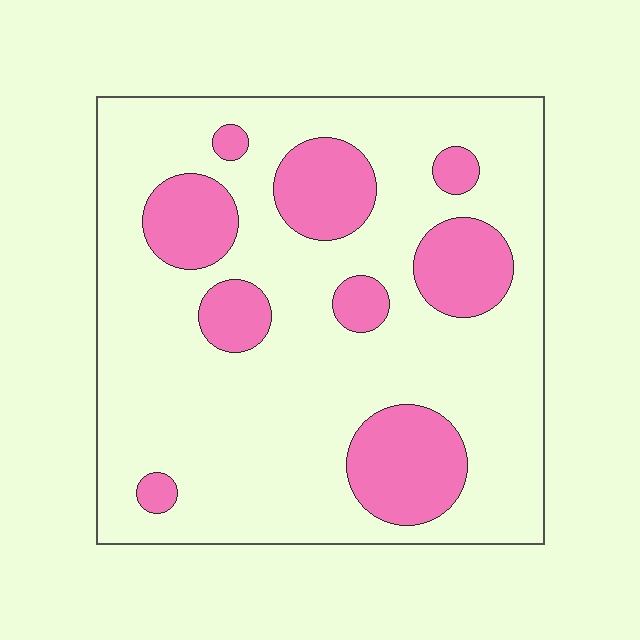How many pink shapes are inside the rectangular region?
9.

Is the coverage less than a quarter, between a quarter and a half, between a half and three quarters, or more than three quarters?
Less than a quarter.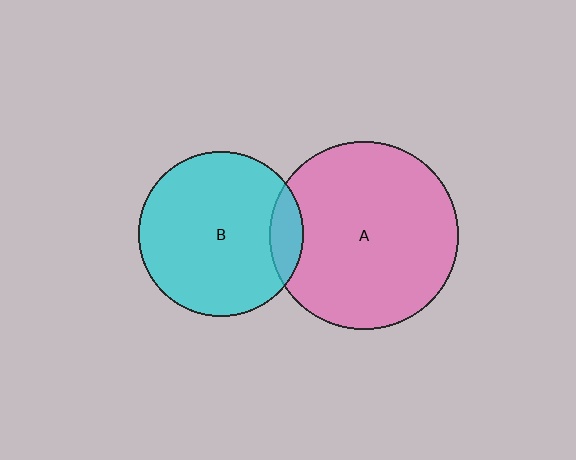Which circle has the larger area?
Circle A (pink).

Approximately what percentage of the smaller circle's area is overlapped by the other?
Approximately 10%.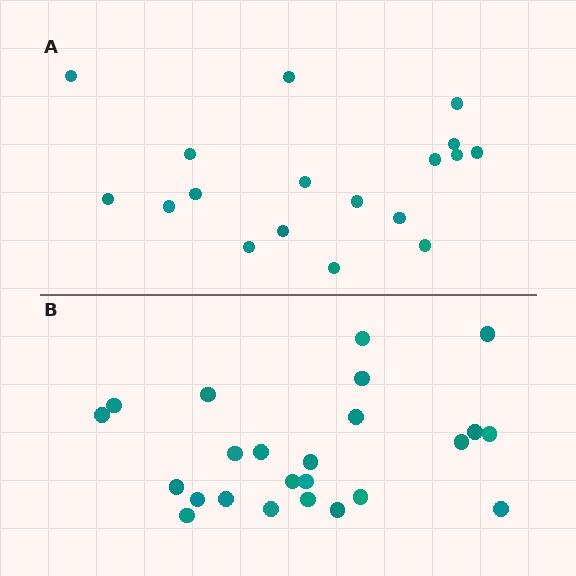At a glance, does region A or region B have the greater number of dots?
Region B (the bottom region) has more dots.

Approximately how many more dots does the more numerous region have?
Region B has about 6 more dots than region A.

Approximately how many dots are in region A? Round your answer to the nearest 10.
About 20 dots. (The exact count is 18, which rounds to 20.)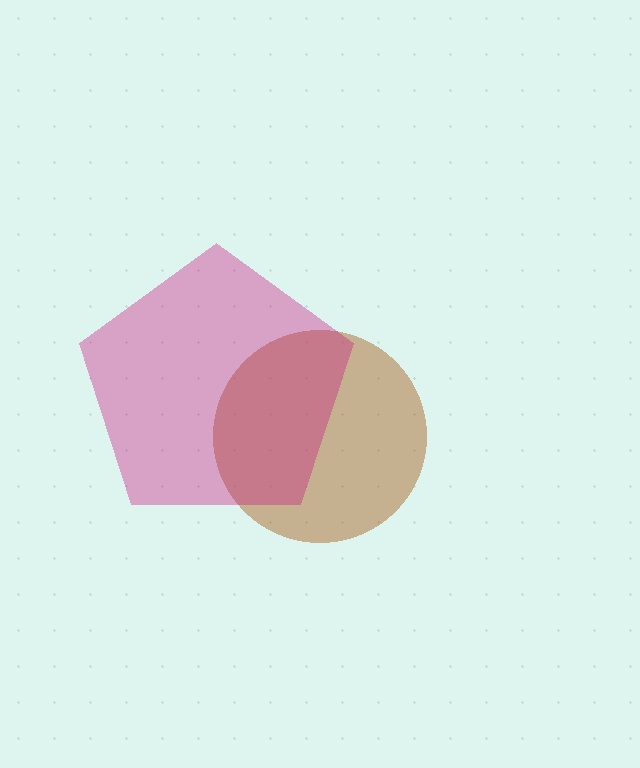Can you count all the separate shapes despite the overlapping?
Yes, there are 2 separate shapes.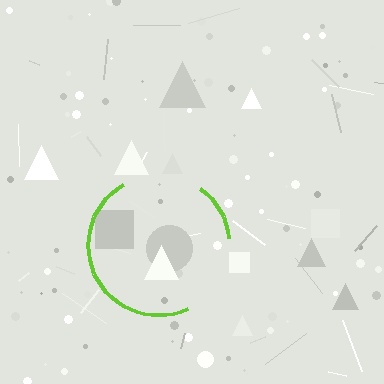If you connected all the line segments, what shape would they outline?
They would outline a circle.